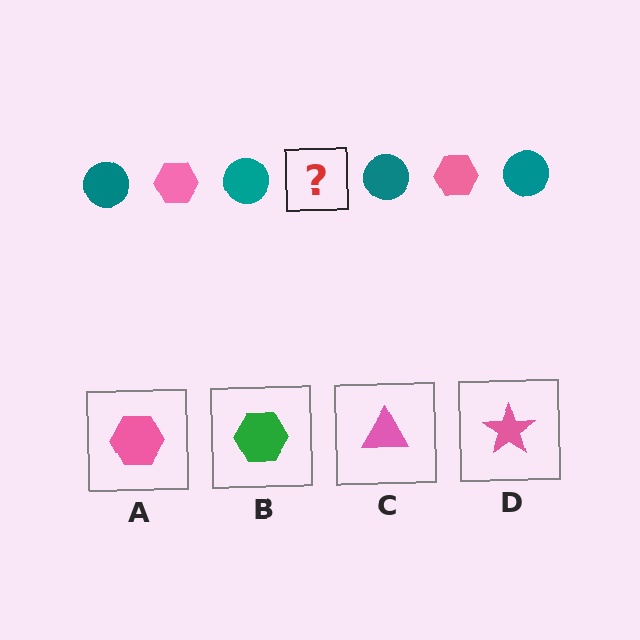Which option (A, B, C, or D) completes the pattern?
A.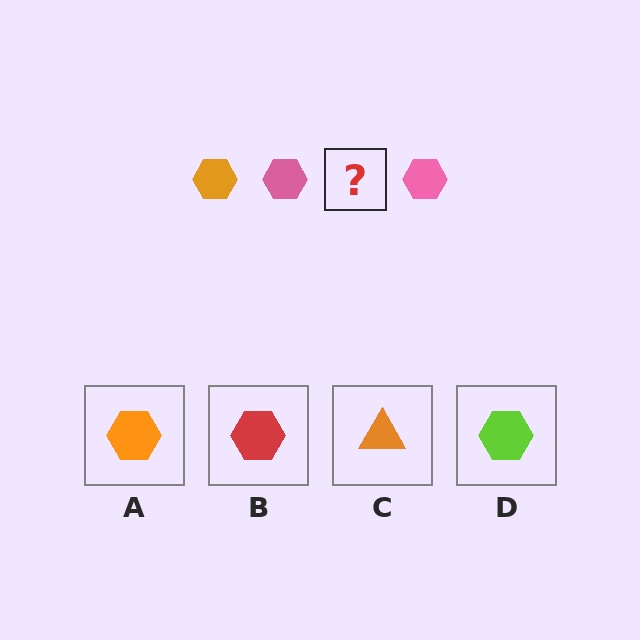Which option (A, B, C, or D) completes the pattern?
A.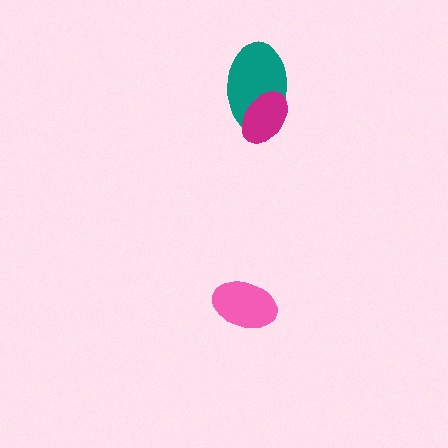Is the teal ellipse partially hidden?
Yes, it is partially covered by another shape.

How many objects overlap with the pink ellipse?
0 objects overlap with the pink ellipse.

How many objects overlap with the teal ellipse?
1 object overlaps with the teal ellipse.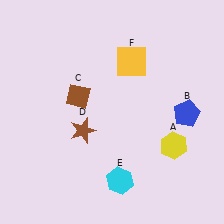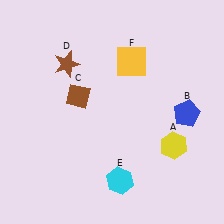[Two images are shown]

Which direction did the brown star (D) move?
The brown star (D) moved up.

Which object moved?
The brown star (D) moved up.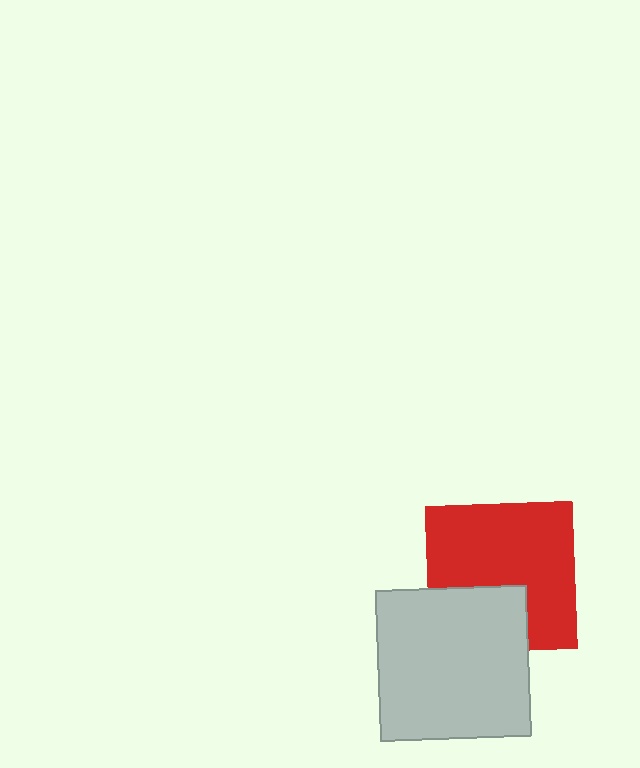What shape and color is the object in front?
The object in front is a light gray square.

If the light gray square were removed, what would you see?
You would see the complete red square.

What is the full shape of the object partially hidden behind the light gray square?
The partially hidden object is a red square.